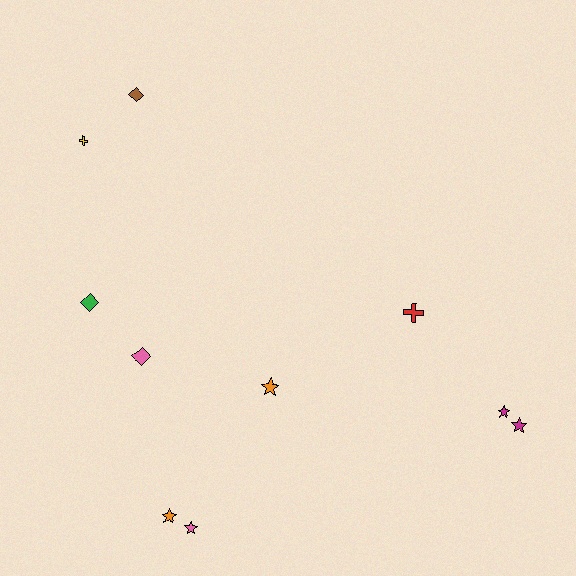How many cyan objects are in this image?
There are no cyan objects.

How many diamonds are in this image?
There are 3 diamonds.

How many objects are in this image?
There are 10 objects.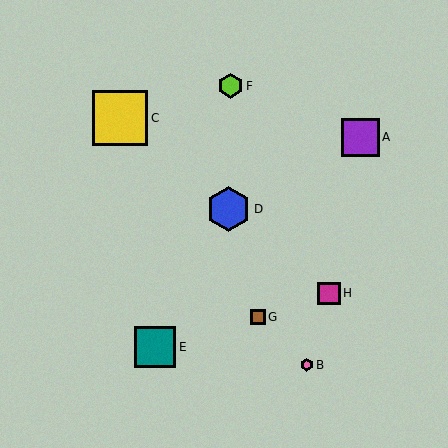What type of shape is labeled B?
Shape B is a pink hexagon.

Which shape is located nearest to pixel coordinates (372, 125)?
The purple square (labeled A) at (360, 137) is nearest to that location.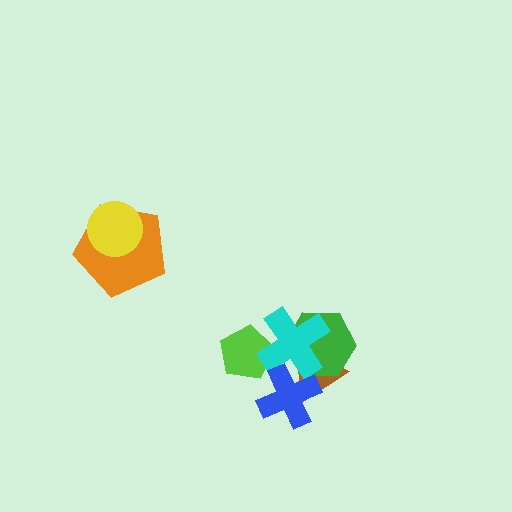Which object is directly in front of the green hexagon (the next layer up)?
The cyan cross is directly in front of the green hexagon.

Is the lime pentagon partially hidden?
Yes, it is partially covered by another shape.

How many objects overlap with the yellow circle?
1 object overlaps with the yellow circle.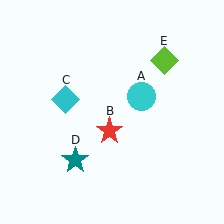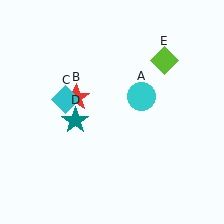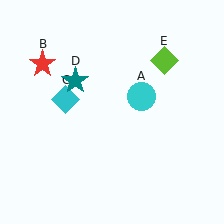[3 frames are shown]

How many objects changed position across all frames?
2 objects changed position: red star (object B), teal star (object D).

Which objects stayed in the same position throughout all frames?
Cyan circle (object A) and cyan diamond (object C) and lime diamond (object E) remained stationary.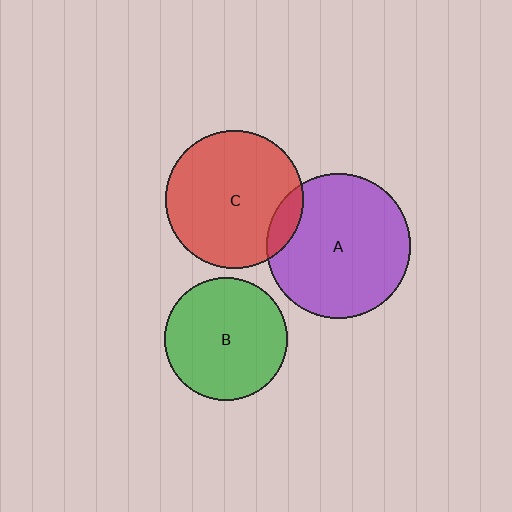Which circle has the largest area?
Circle A (purple).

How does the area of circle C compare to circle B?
Approximately 1.3 times.